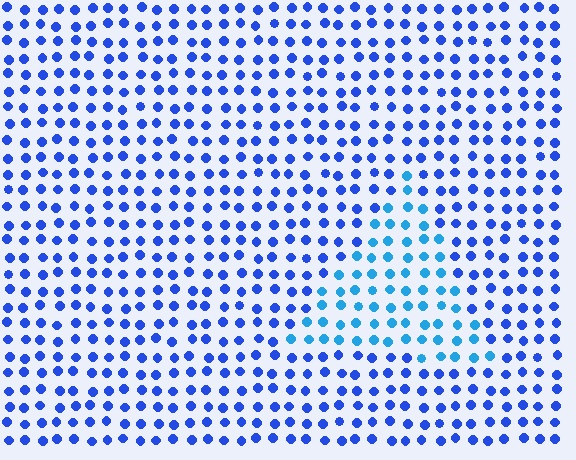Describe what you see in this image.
The image is filled with small blue elements in a uniform arrangement. A triangle-shaped region is visible where the elements are tinted to a slightly different hue, forming a subtle color boundary.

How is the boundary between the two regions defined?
The boundary is defined purely by a slight shift in hue (about 28 degrees). Spacing, size, and orientation are identical on both sides.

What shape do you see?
I see a triangle.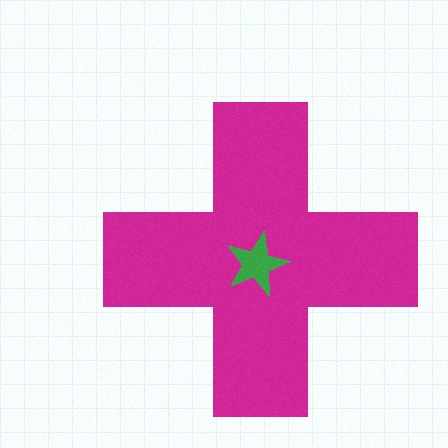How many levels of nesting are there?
2.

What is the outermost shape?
The magenta cross.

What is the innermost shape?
The green star.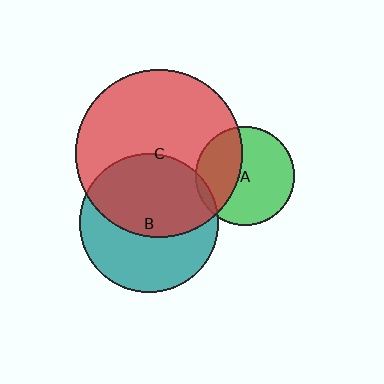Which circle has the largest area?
Circle C (red).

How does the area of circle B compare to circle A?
Approximately 2.0 times.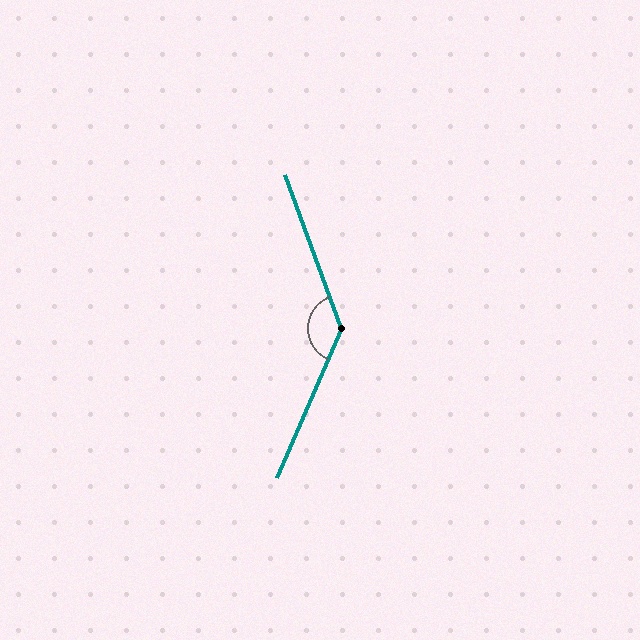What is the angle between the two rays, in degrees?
Approximately 137 degrees.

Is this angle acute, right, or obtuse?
It is obtuse.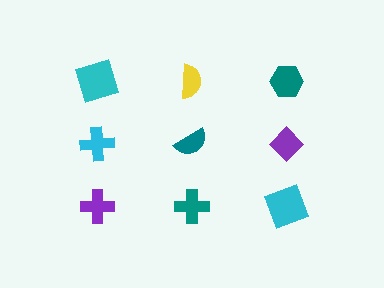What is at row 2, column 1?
A cyan cross.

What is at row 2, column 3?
A purple diamond.